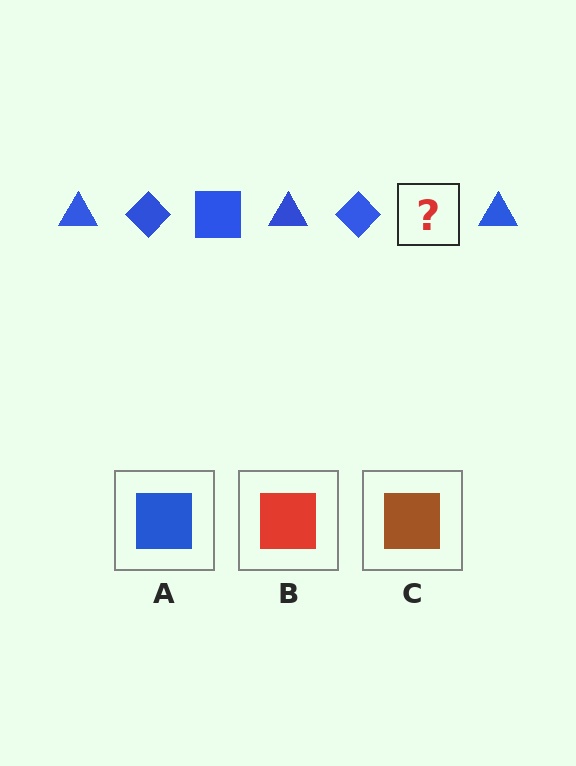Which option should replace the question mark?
Option A.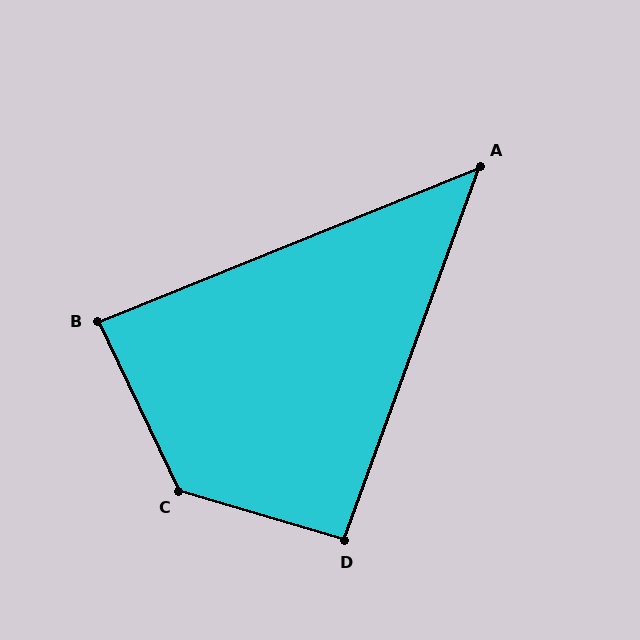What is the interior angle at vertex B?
Approximately 87 degrees (approximately right).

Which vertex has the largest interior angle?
C, at approximately 132 degrees.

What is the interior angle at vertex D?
Approximately 93 degrees (approximately right).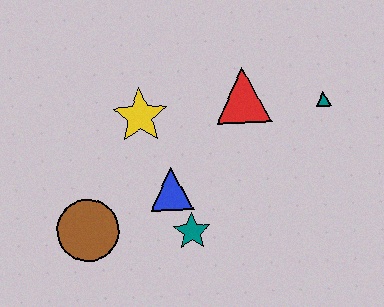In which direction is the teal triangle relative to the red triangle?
The teal triangle is to the right of the red triangle.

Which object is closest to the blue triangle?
The teal star is closest to the blue triangle.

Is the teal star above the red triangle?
No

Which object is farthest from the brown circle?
The teal triangle is farthest from the brown circle.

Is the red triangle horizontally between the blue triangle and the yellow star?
No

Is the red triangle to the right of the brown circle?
Yes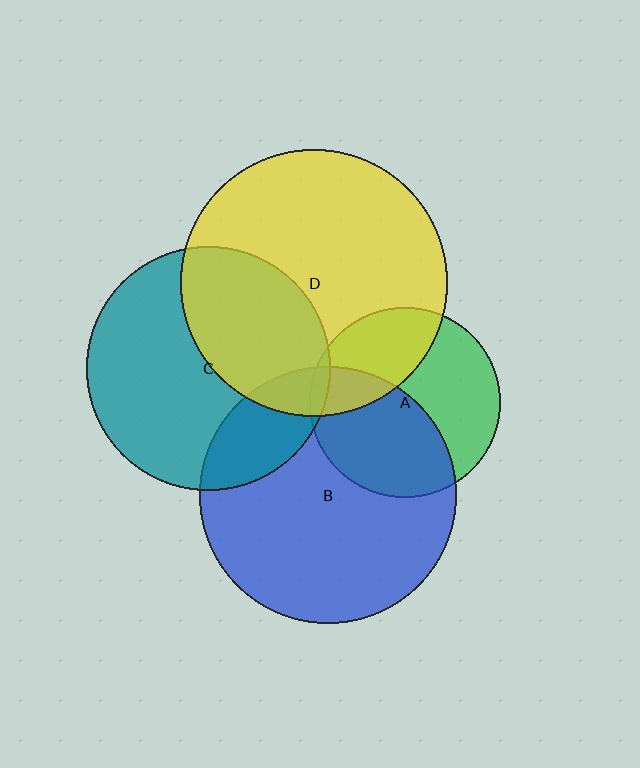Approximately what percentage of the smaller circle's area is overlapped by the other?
Approximately 10%.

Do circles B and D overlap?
Yes.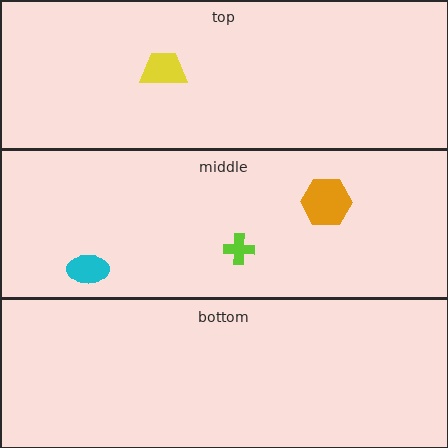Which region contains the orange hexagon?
The middle region.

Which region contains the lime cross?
The middle region.